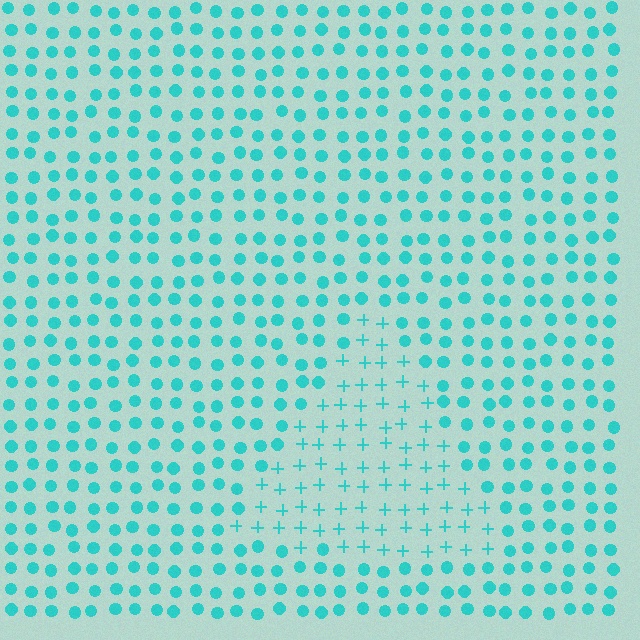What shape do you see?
I see a triangle.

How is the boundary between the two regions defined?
The boundary is defined by a change in element shape: plus signs inside vs. circles outside. All elements share the same color and spacing.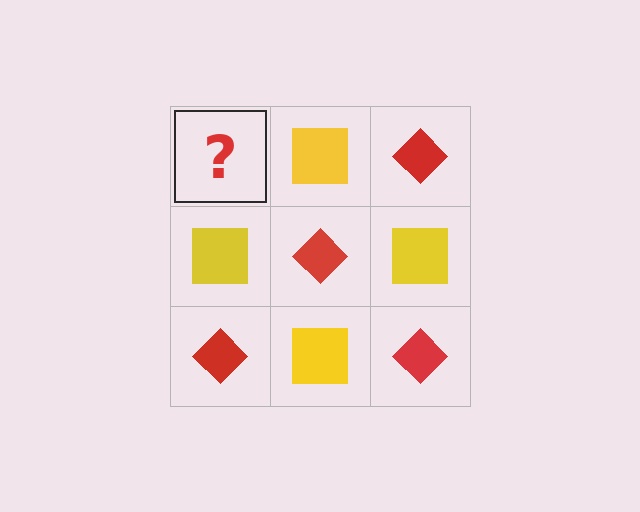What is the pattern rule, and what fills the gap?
The rule is that it alternates red diamond and yellow square in a checkerboard pattern. The gap should be filled with a red diamond.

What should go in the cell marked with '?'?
The missing cell should contain a red diamond.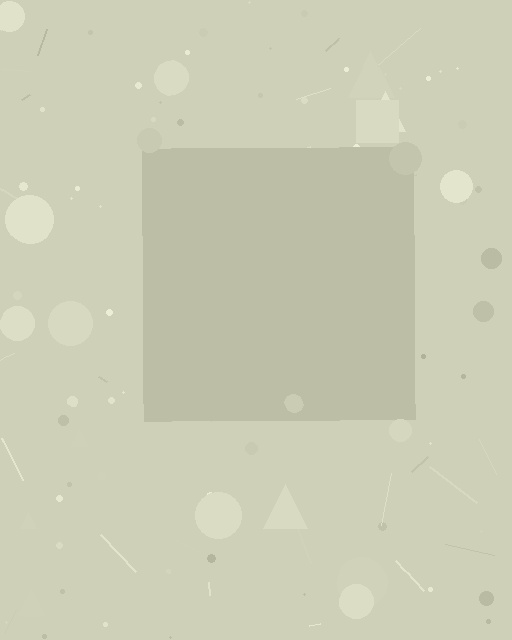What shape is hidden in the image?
A square is hidden in the image.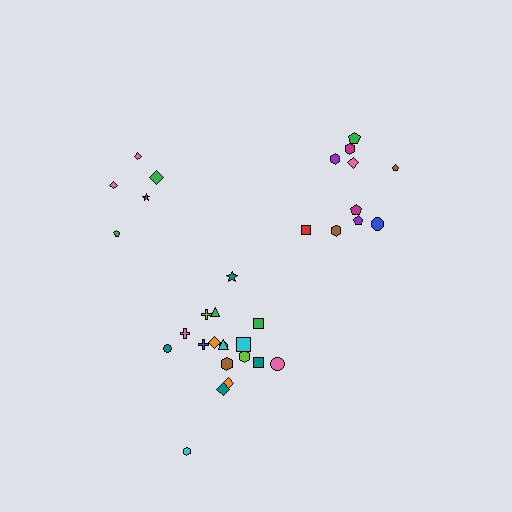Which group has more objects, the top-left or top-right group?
The top-right group.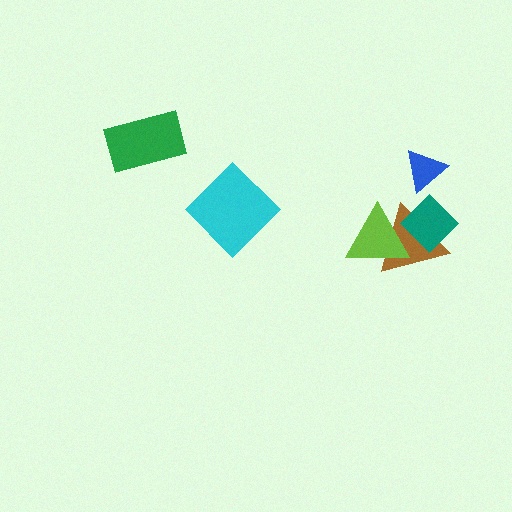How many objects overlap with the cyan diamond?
0 objects overlap with the cyan diamond.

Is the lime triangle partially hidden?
Yes, it is partially covered by another shape.